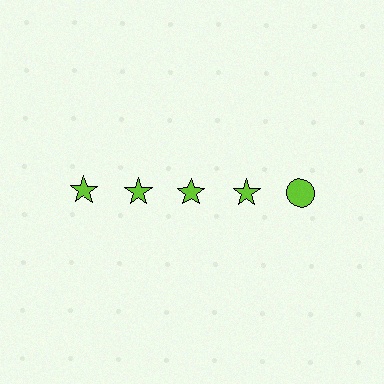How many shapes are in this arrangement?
There are 5 shapes arranged in a grid pattern.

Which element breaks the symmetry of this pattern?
The lime circle in the top row, rightmost column breaks the symmetry. All other shapes are lime stars.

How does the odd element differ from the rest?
It has a different shape: circle instead of star.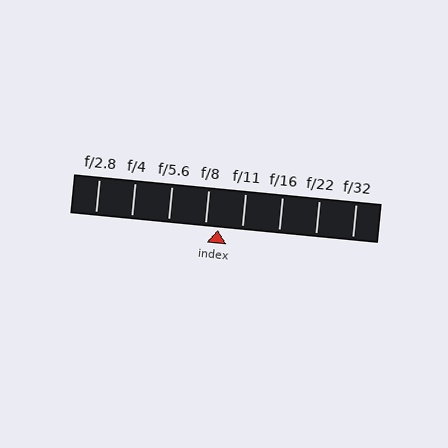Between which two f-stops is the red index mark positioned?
The index mark is between f/8 and f/11.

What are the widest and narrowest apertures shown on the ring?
The widest aperture shown is f/2.8 and the narrowest is f/32.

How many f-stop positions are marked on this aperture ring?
There are 8 f-stop positions marked.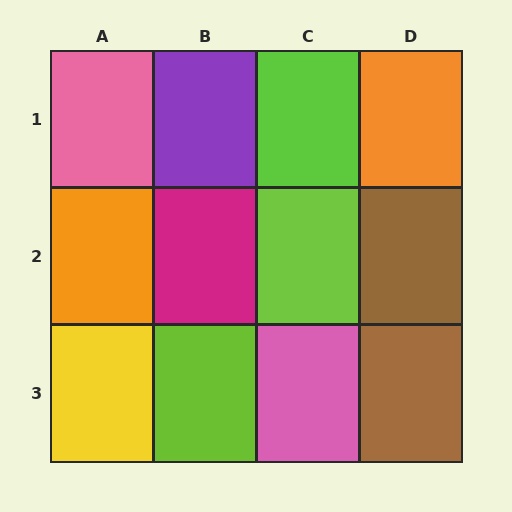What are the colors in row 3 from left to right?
Yellow, lime, pink, brown.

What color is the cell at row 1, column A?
Pink.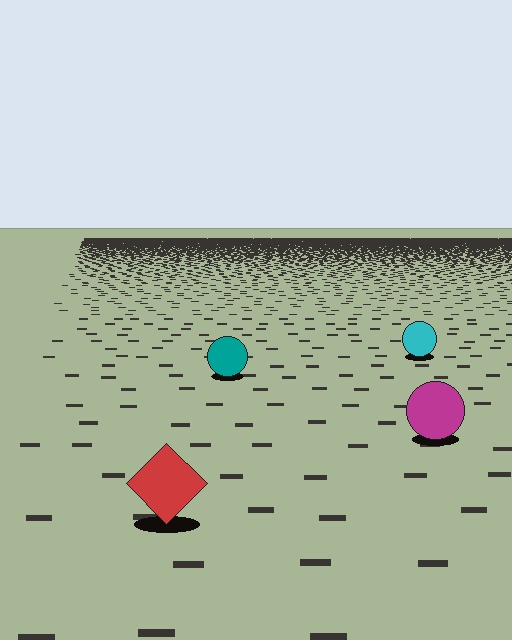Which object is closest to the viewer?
The red diamond is closest. The texture marks near it are larger and more spread out.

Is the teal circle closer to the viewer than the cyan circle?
Yes. The teal circle is closer — you can tell from the texture gradient: the ground texture is coarser near it.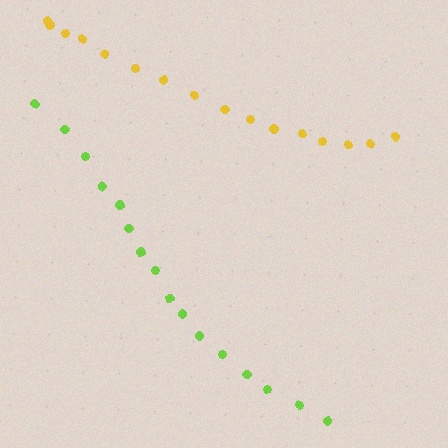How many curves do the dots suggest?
There are 2 distinct paths.